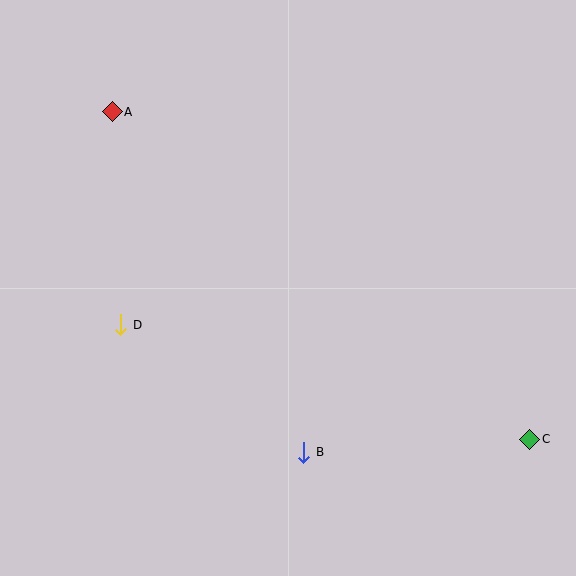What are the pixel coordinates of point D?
Point D is at (121, 325).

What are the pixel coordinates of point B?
Point B is at (304, 452).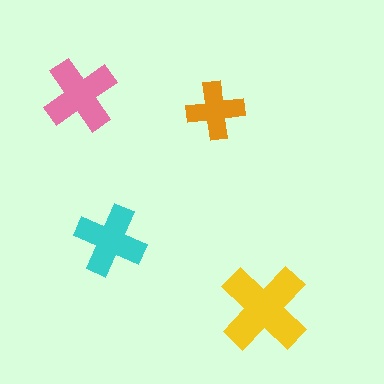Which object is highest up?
The pink cross is topmost.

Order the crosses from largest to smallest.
the yellow one, the pink one, the cyan one, the orange one.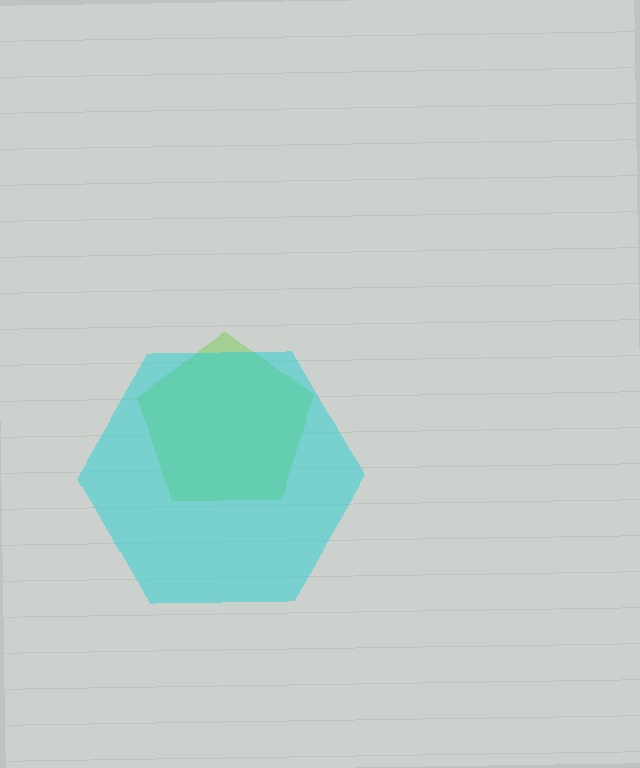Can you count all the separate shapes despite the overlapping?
Yes, there are 2 separate shapes.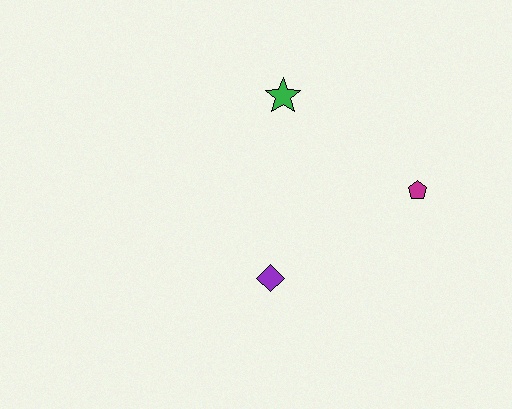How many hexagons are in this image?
There are no hexagons.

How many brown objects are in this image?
There are no brown objects.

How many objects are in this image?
There are 3 objects.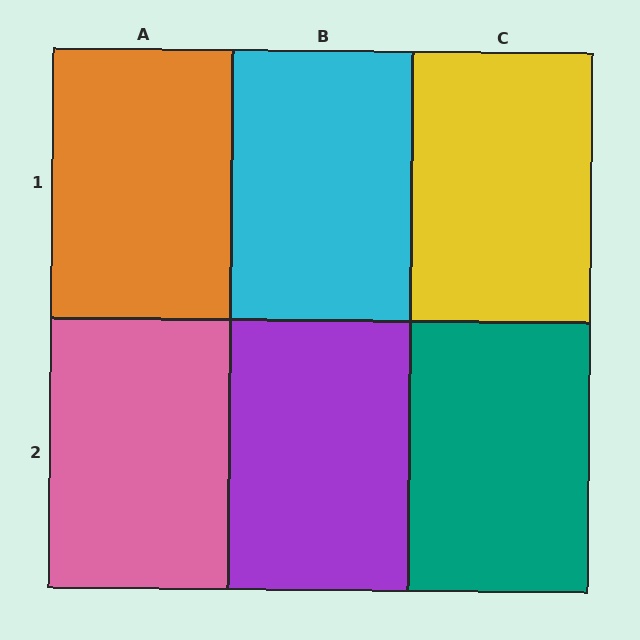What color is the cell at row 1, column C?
Yellow.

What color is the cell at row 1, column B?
Cyan.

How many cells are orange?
1 cell is orange.